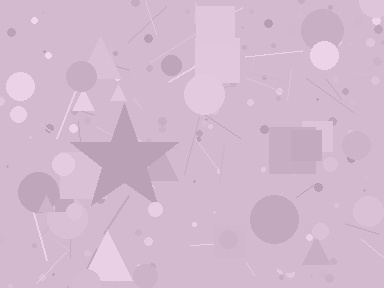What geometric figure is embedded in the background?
A star is embedded in the background.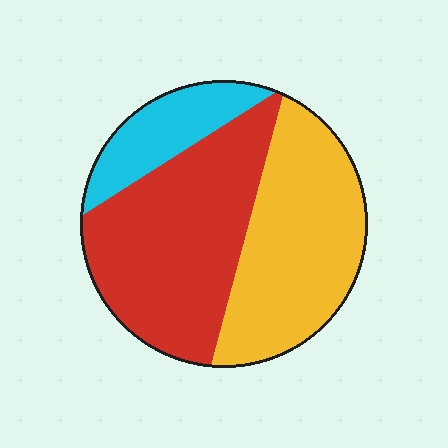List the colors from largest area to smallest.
From largest to smallest: red, yellow, cyan.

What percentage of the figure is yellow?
Yellow takes up between a quarter and a half of the figure.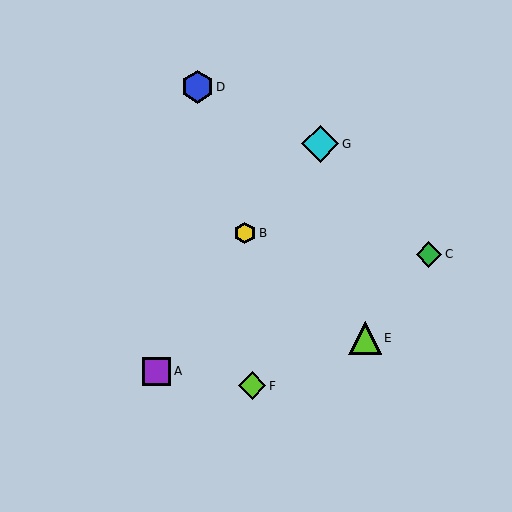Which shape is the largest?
The cyan diamond (labeled G) is the largest.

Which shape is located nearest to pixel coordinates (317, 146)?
The cyan diamond (labeled G) at (320, 144) is nearest to that location.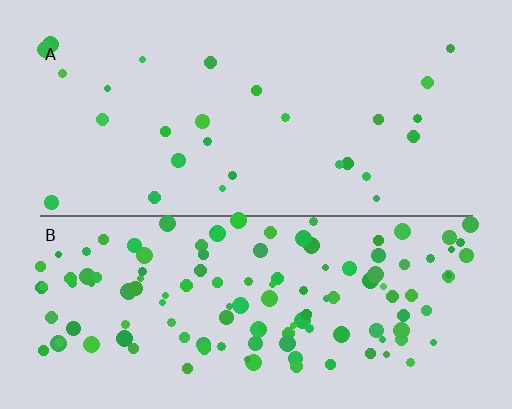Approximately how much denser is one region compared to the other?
Approximately 4.5× — region B over region A.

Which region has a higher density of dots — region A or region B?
B (the bottom).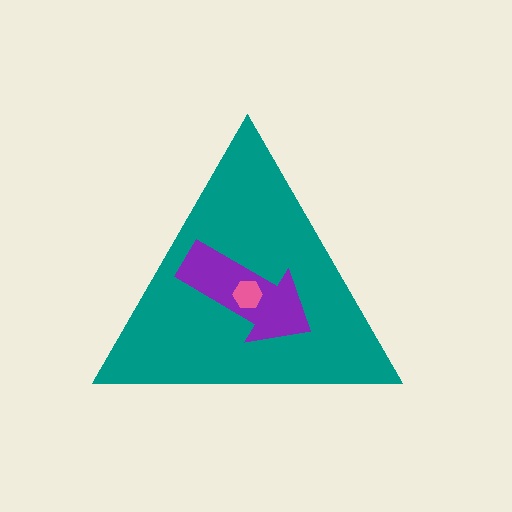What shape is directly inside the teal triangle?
The purple arrow.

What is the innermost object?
The pink hexagon.